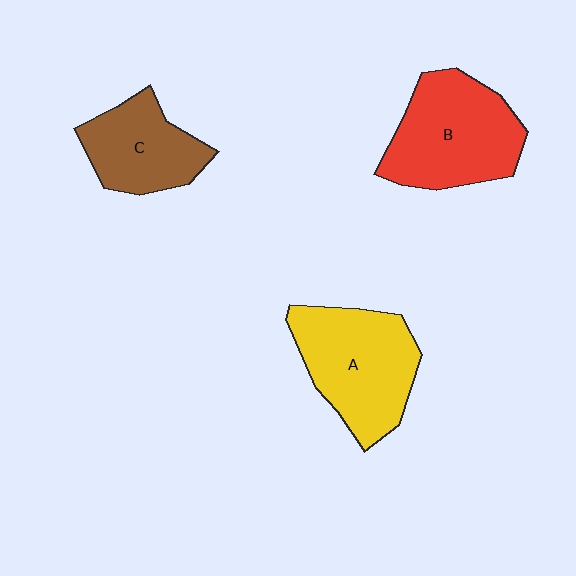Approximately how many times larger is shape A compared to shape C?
Approximately 1.4 times.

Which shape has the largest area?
Shape B (red).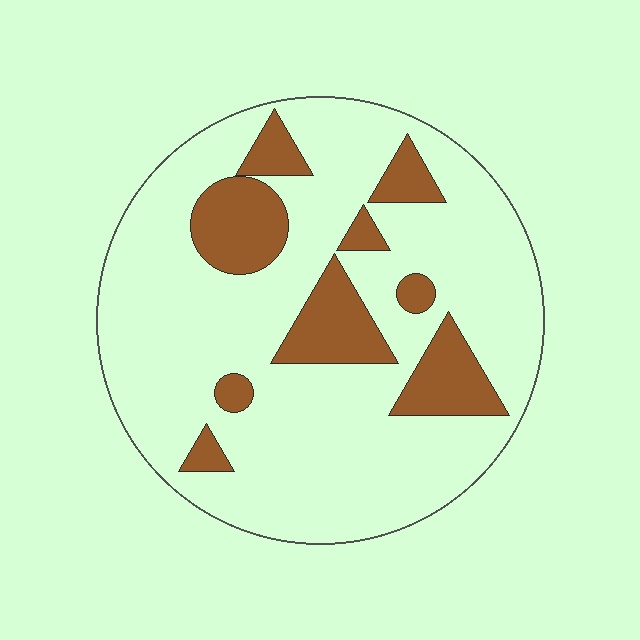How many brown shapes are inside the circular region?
9.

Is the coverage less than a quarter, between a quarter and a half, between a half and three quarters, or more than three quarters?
Less than a quarter.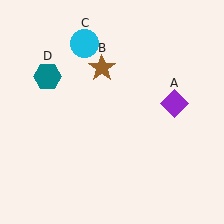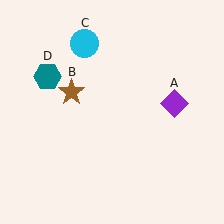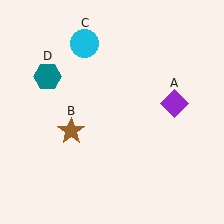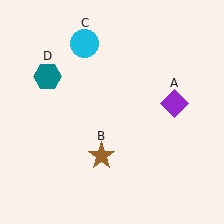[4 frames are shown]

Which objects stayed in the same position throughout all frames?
Purple diamond (object A) and cyan circle (object C) and teal hexagon (object D) remained stationary.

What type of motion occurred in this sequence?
The brown star (object B) rotated counterclockwise around the center of the scene.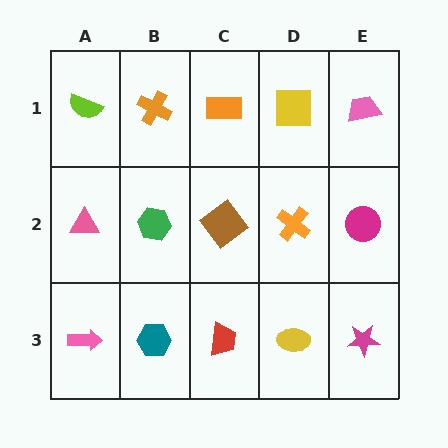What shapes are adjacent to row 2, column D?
A yellow square (row 1, column D), a yellow ellipse (row 3, column D), a brown diamond (row 2, column C), a magenta circle (row 2, column E).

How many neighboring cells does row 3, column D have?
3.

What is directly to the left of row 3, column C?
A teal hexagon.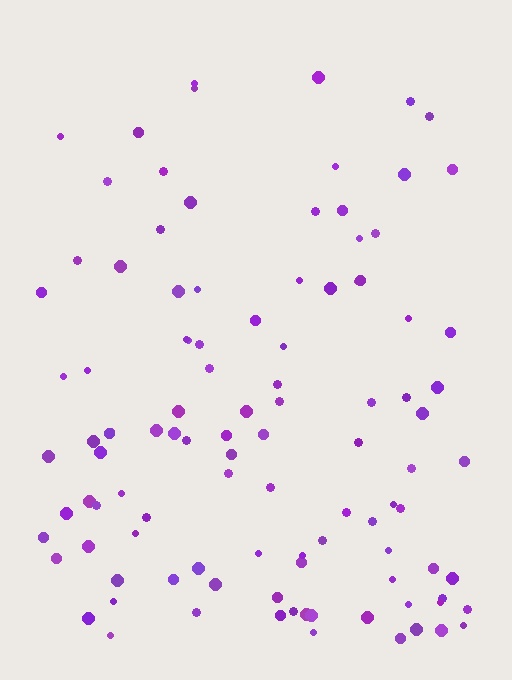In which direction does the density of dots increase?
From top to bottom, with the bottom side densest.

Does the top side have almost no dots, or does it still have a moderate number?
Still a moderate number, just noticeably fewer than the bottom.